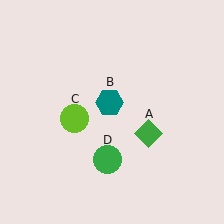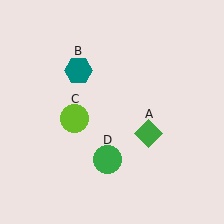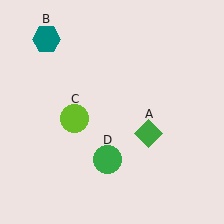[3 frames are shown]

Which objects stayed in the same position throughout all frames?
Green diamond (object A) and lime circle (object C) and green circle (object D) remained stationary.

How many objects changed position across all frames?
1 object changed position: teal hexagon (object B).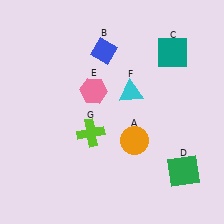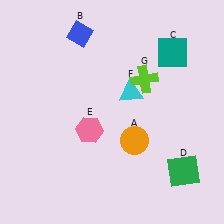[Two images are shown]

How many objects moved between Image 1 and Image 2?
3 objects moved between the two images.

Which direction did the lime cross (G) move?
The lime cross (G) moved up.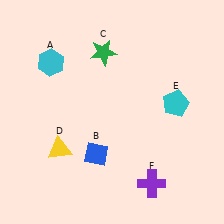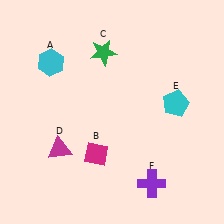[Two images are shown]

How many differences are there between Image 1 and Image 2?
There are 2 differences between the two images.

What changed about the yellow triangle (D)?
In Image 1, D is yellow. In Image 2, it changed to magenta.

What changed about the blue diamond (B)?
In Image 1, B is blue. In Image 2, it changed to magenta.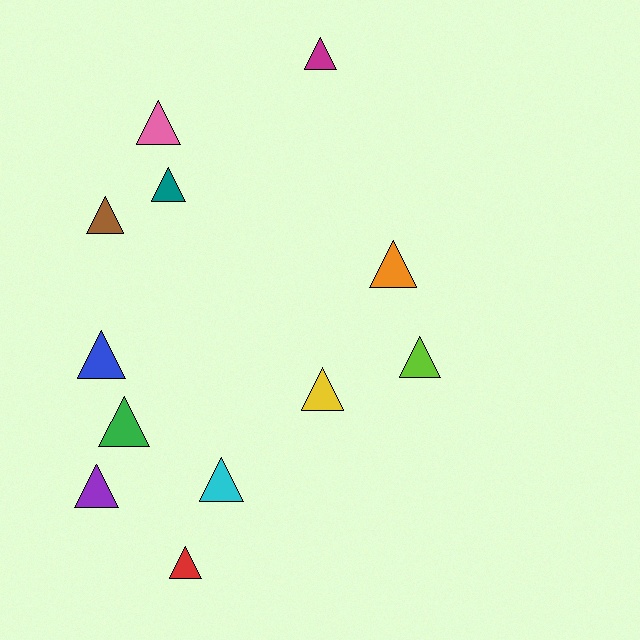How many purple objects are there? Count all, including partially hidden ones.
There is 1 purple object.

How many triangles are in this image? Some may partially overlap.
There are 12 triangles.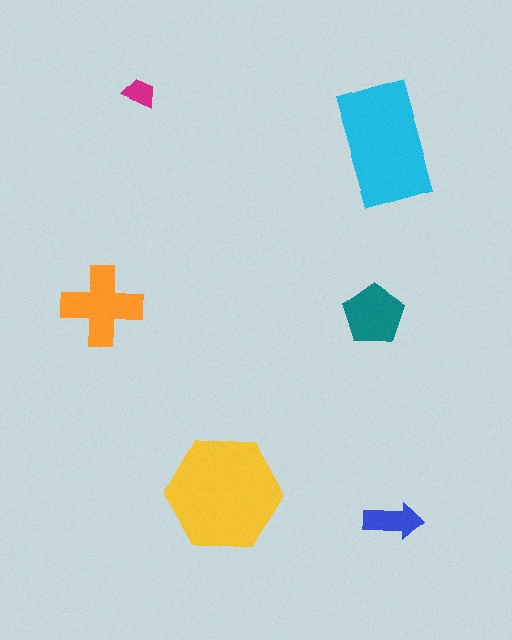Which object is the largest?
The yellow hexagon.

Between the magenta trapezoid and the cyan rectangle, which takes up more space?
The cyan rectangle.